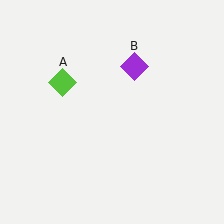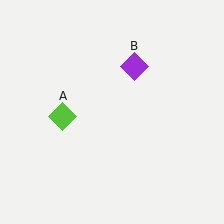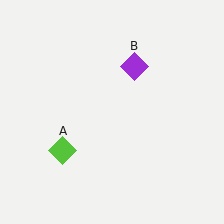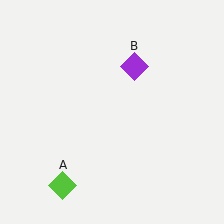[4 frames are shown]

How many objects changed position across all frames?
1 object changed position: lime diamond (object A).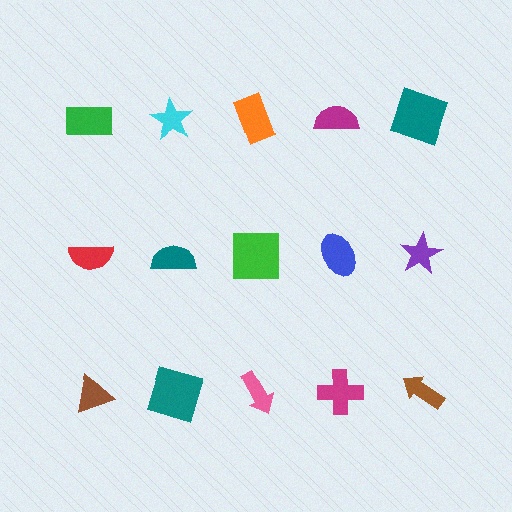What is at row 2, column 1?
A red semicircle.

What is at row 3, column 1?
A brown triangle.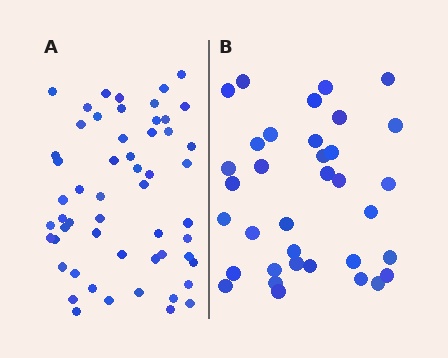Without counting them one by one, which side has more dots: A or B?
Region A (the left region) has more dots.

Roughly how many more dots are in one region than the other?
Region A has approximately 20 more dots than region B.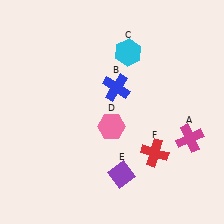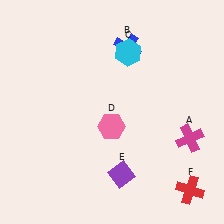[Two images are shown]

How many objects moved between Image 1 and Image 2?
2 objects moved between the two images.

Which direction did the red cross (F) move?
The red cross (F) moved down.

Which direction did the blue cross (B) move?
The blue cross (B) moved up.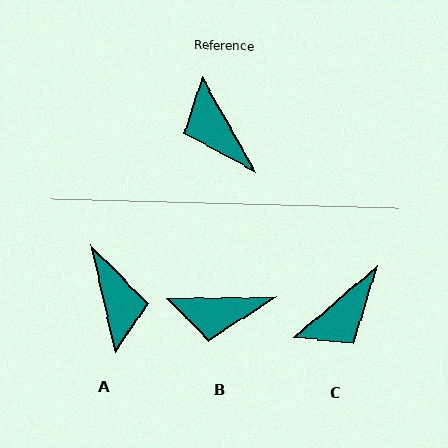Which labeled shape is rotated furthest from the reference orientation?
A, about 163 degrees away.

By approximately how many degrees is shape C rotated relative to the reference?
Approximately 102 degrees counter-clockwise.